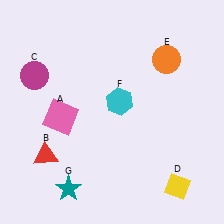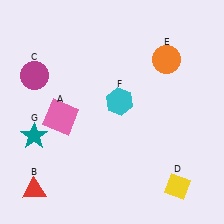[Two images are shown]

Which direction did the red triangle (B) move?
The red triangle (B) moved down.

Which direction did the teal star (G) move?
The teal star (G) moved up.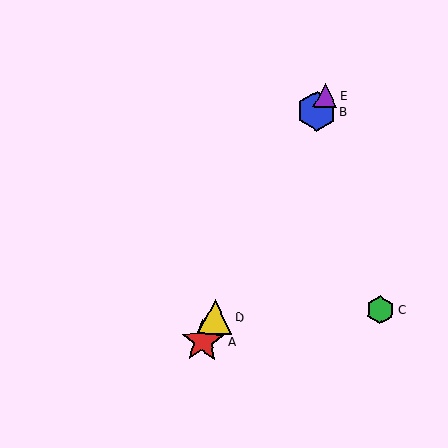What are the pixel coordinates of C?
Object C is at (380, 310).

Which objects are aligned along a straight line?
Objects A, B, D, E are aligned along a straight line.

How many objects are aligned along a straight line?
4 objects (A, B, D, E) are aligned along a straight line.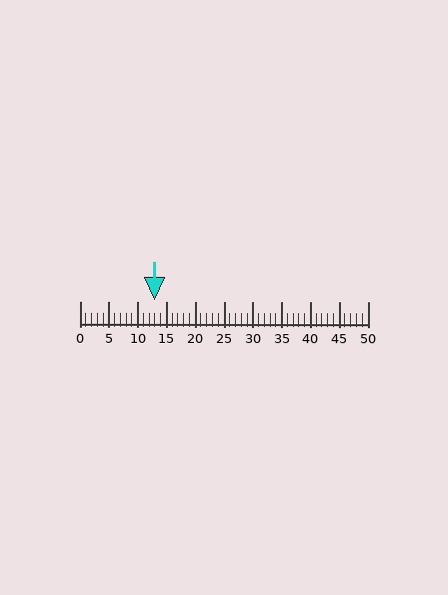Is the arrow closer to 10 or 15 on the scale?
The arrow is closer to 15.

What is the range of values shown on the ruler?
The ruler shows values from 0 to 50.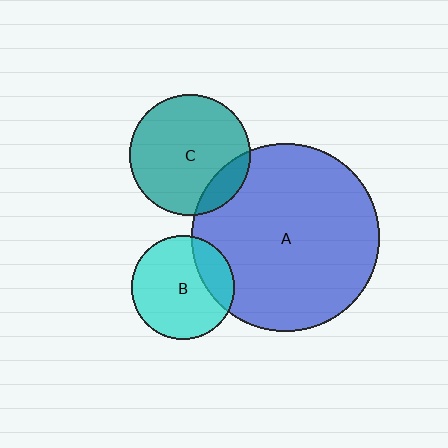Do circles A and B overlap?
Yes.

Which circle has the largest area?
Circle A (blue).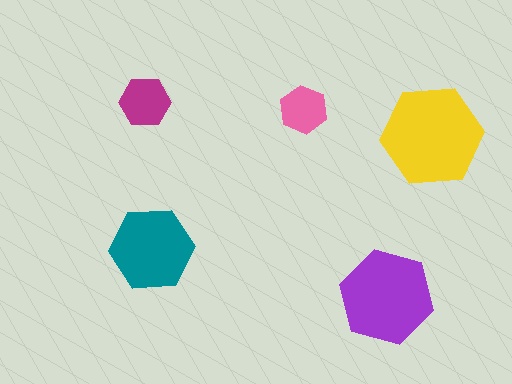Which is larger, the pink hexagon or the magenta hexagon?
The magenta one.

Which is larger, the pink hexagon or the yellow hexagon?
The yellow one.